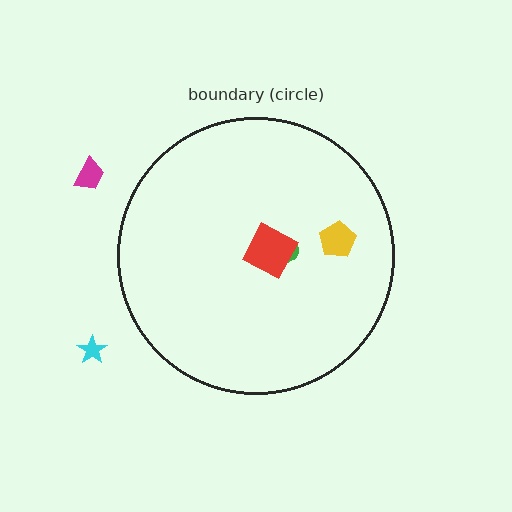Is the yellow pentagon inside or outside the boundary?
Inside.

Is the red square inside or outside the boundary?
Inside.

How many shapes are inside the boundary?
3 inside, 2 outside.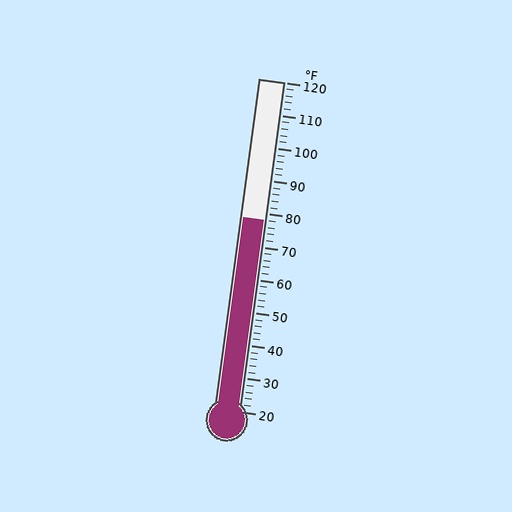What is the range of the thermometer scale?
The thermometer scale ranges from 20°F to 120°F.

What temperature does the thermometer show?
The thermometer shows approximately 78°F.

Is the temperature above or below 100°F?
The temperature is below 100°F.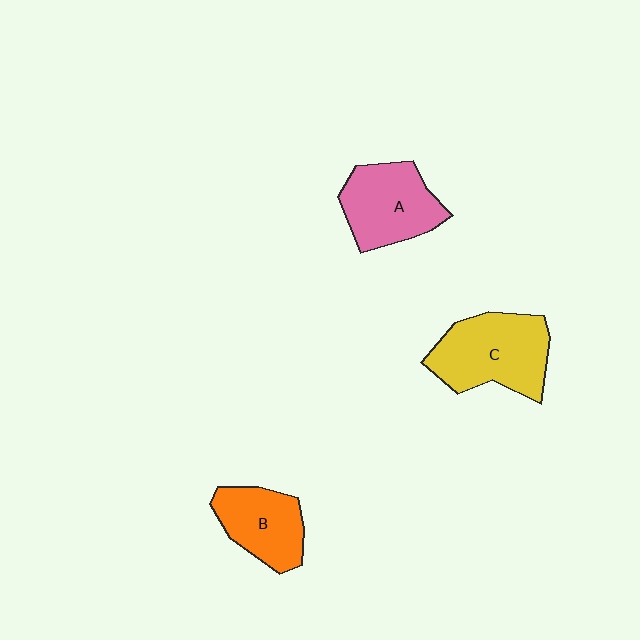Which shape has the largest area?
Shape C (yellow).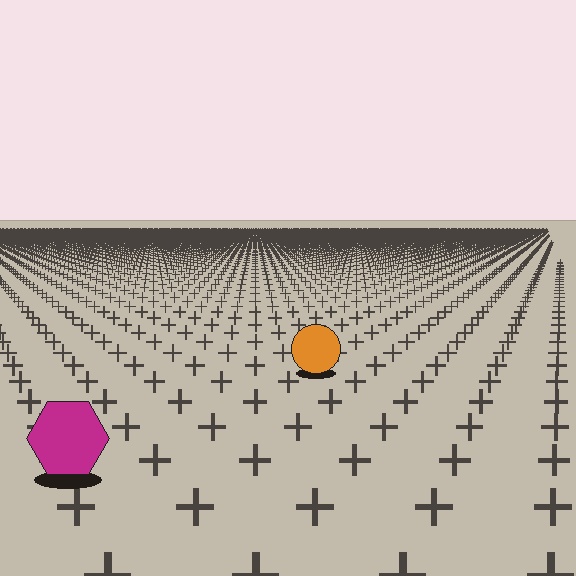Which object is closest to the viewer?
The magenta hexagon is closest. The texture marks near it are larger and more spread out.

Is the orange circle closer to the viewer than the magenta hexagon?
No. The magenta hexagon is closer — you can tell from the texture gradient: the ground texture is coarser near it.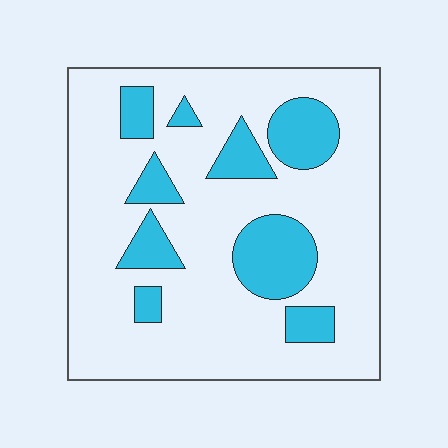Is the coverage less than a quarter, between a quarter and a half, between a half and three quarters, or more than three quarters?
Less than a quarter.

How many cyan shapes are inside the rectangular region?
9.